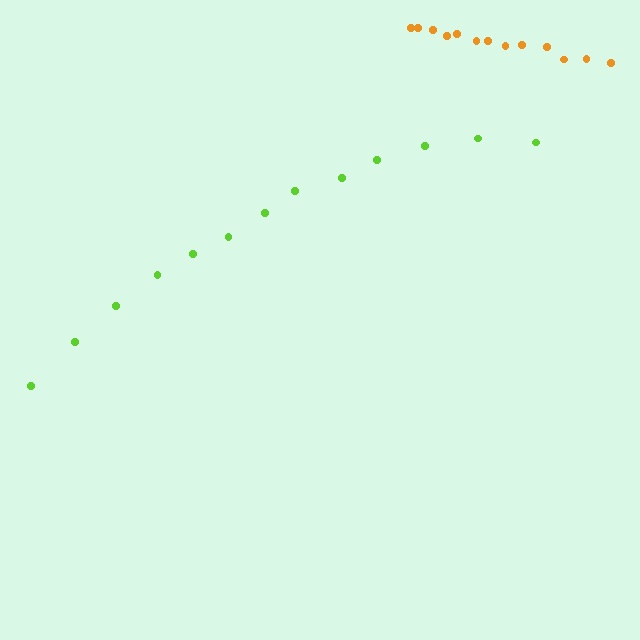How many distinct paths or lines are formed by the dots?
There are 2 distinct paths.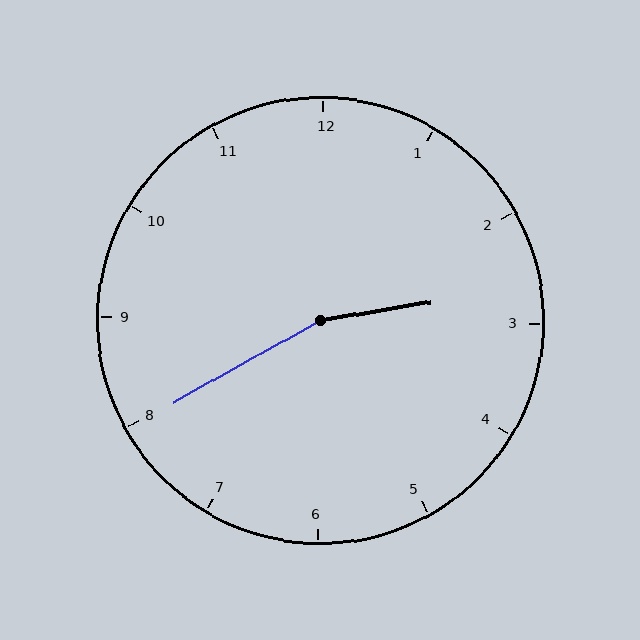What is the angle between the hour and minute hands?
Approximately 160 degrees.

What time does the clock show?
2:40.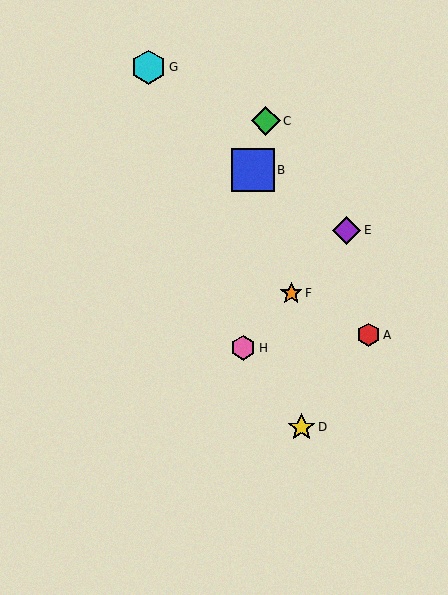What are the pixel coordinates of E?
Object E is at (347, 230).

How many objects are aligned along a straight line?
3 objects (E, F, H) are aligned along a straight line.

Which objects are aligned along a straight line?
Objects E, F, H are aligned along a straight line.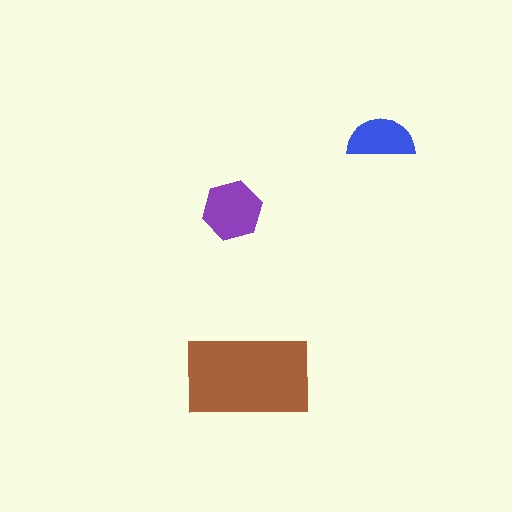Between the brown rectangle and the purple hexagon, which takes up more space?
The brown rectangle.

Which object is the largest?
The brown rectangle.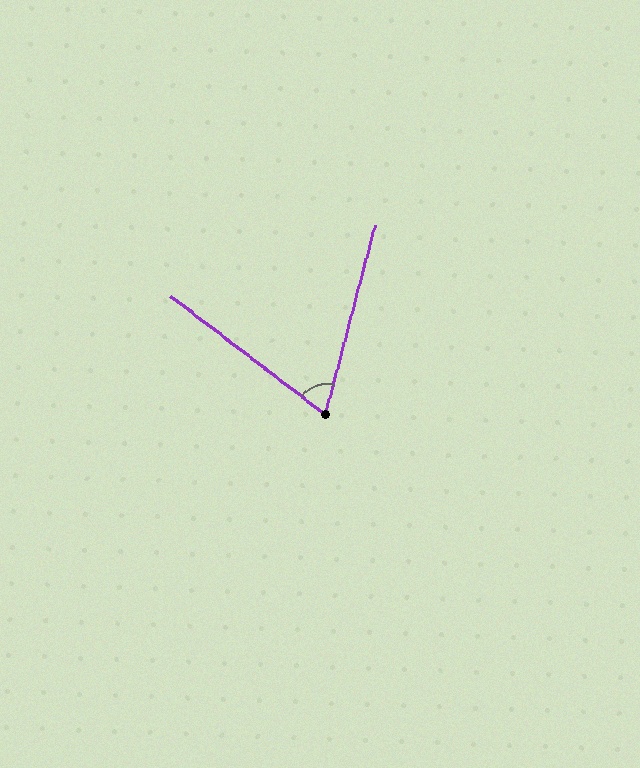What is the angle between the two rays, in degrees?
Approximately 67 degrees.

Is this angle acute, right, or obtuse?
It is acute.